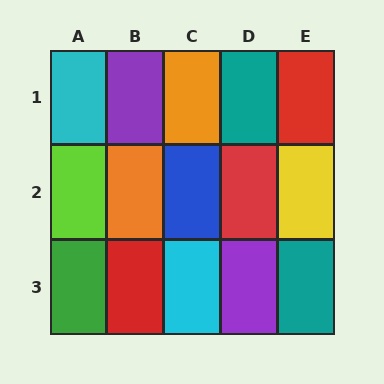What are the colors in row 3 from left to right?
Green, red, cyan, purple, teal.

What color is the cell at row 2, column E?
Yellow.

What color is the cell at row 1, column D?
Teal.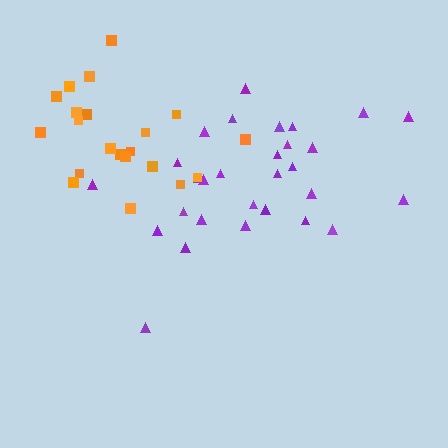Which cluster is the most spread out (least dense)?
Purple.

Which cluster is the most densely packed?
Orange.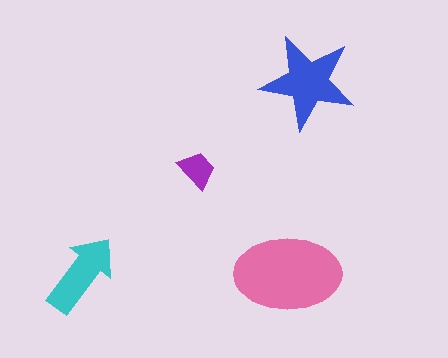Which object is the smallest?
The purple trapezoid.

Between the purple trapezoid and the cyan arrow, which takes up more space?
The cyan arrow.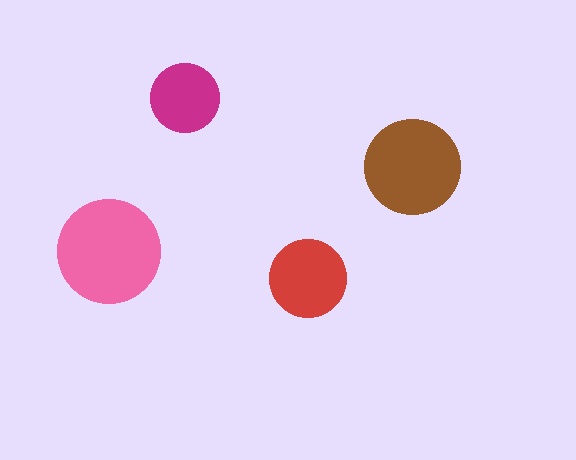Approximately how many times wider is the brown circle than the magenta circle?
About 1.5 times wider.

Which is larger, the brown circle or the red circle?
The brown one.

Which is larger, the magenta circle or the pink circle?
The pink one.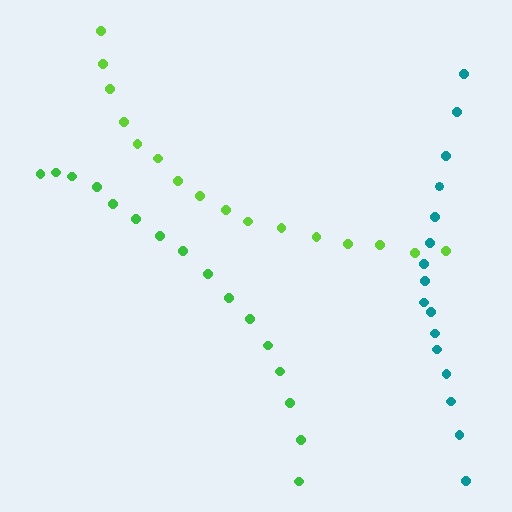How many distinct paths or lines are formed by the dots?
There are 3 distinct paths.